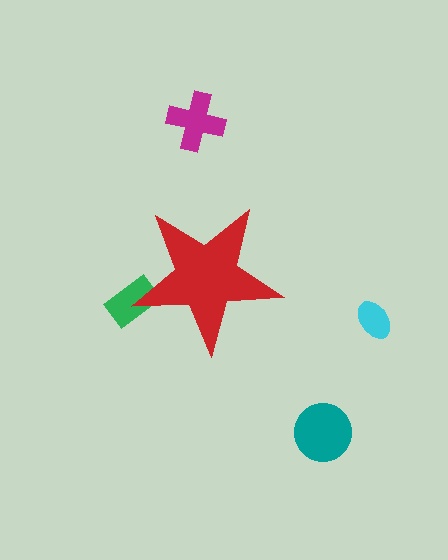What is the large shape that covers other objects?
A red star.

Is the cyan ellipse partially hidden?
No, the cyan ellipse is fully visible.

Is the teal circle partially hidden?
No, the teal circle is fully visible.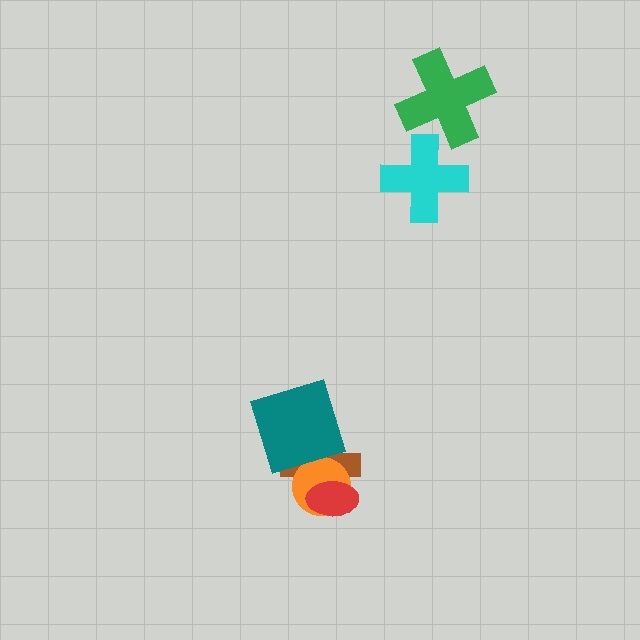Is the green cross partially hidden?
No, no other shape covers it.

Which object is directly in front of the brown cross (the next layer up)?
The orange circle is directly in front of the brown cross.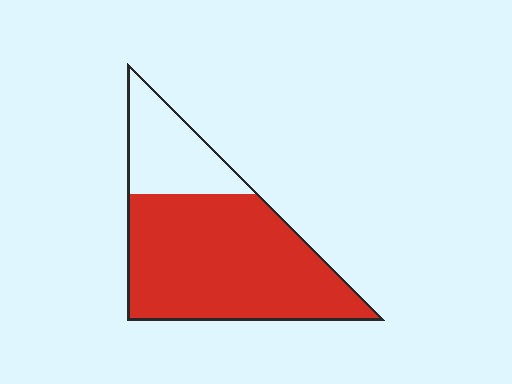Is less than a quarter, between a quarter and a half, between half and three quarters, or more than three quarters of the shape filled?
Between half and three quarters.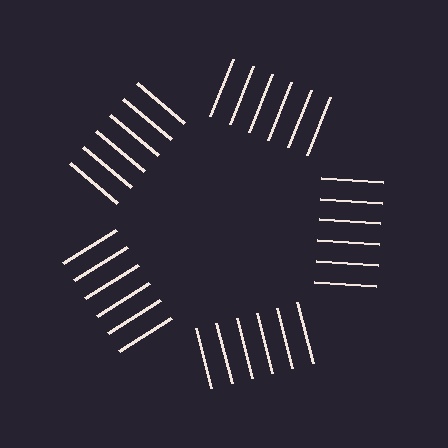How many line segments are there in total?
30 — 6 along each of the 5 edges.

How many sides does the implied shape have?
5 sides — the line-ends trace a pentagon.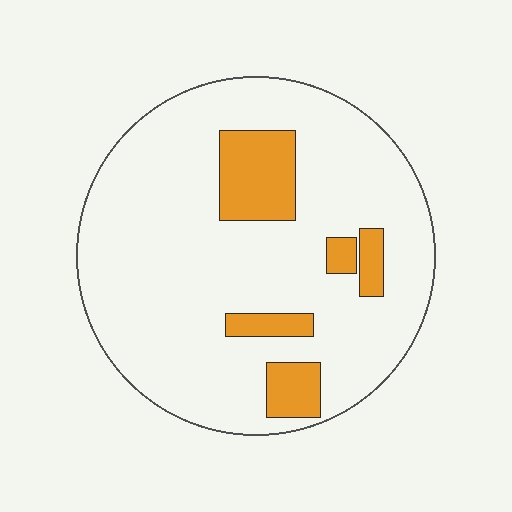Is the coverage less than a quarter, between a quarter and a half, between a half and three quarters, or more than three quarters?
Less than a quarter.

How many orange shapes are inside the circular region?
5.